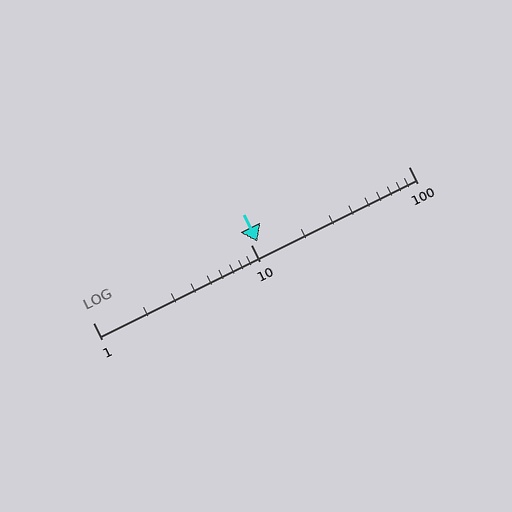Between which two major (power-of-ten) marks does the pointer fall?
The pointer is between 10 and 100.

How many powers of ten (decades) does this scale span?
The scale spans 2 decades, from 1 to 100.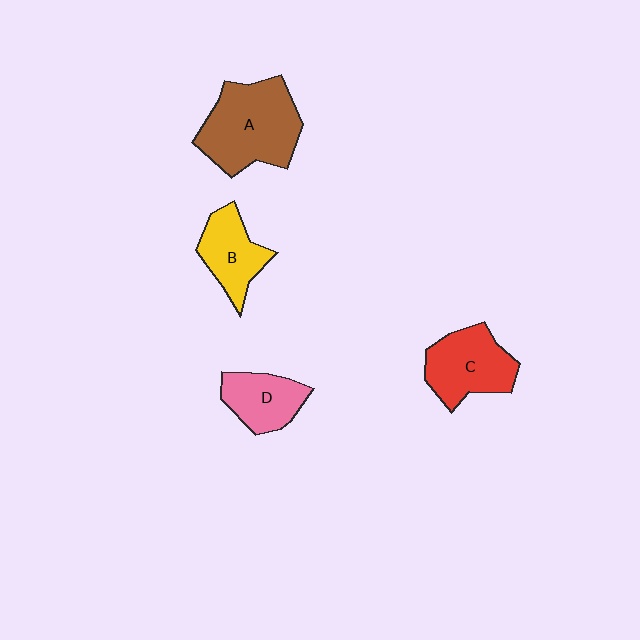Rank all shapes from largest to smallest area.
From largest to smallest: A (brown), C (red), B (yellow), D (pink).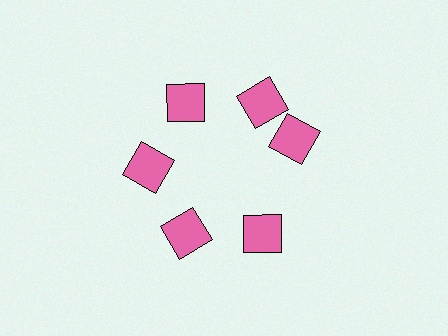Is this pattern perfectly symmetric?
No. The 6 pink squares are arranged in a ring, but one element near the 3 o'clock position is rotated out of alignment along the ring, breaking the 6-fold rotational symmetry.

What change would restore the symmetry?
The symmetry would be restored by rotating it back into even spacing with its neighbors so that all 6 squares sit at equal angles and equal distance from the center.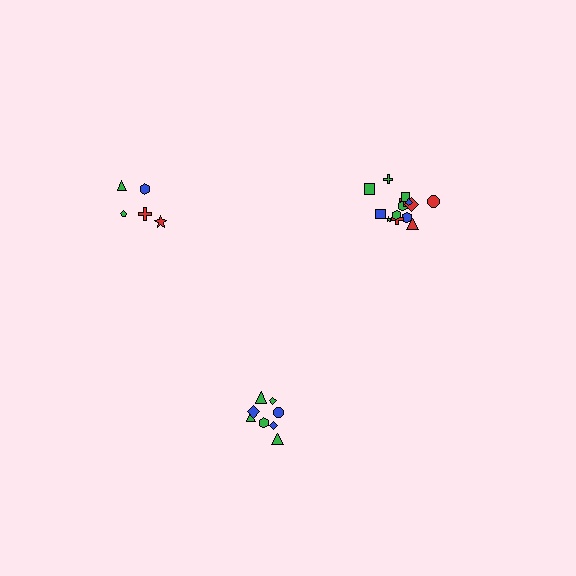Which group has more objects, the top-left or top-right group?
The top-right group.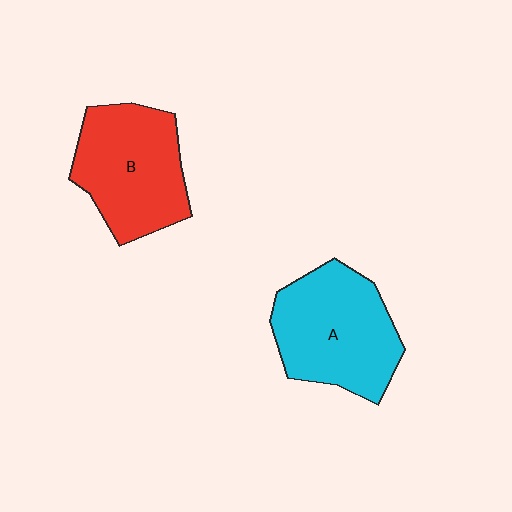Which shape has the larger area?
Shape A (cyan).